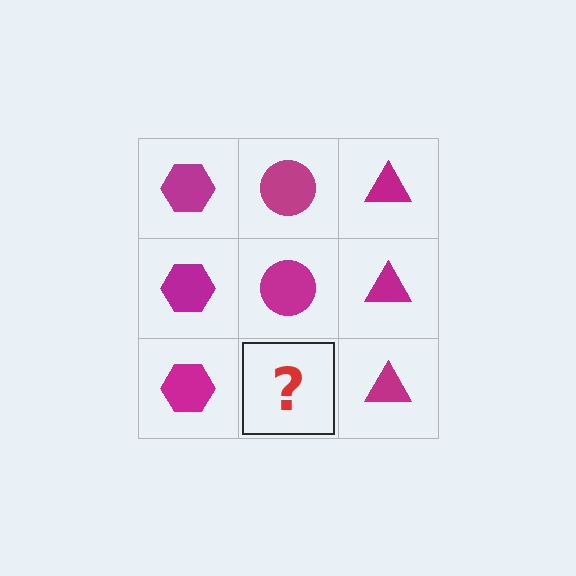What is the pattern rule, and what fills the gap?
The rule is that each column has a consistent shape. The gap should be filled with a magenta circle.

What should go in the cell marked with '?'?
The missing cell should contain a magenta circle.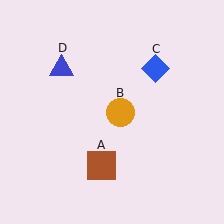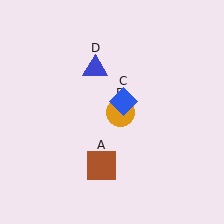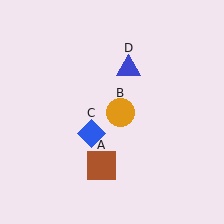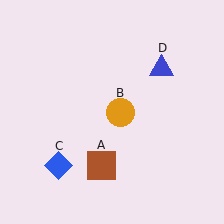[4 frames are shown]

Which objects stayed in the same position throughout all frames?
Brown square (object A) and orange circle (object B) remained stationary.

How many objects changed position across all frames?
2 objects changed position: blue diamond (object C), blue triangle (object D).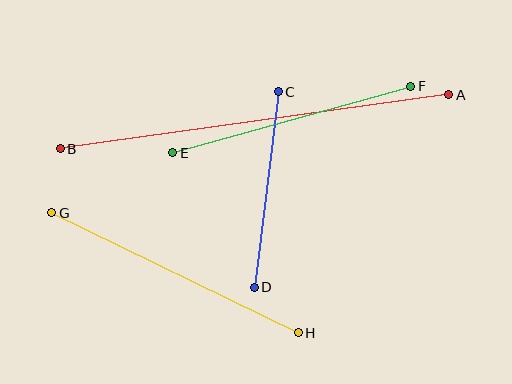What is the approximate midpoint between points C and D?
The midpoint is at approximately (266, 190) pixels.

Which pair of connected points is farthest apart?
Points A and B are farthest apart.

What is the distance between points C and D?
The distance is approximately 197 pixels.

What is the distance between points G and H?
The distance is approximately 274 pixels.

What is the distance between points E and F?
The distance is approximately 247 pixels.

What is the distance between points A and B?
The distance is approximately 393 pixels.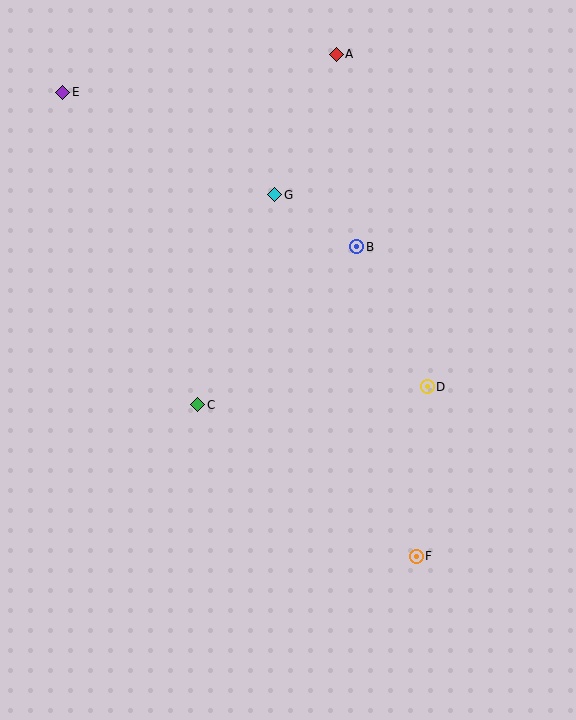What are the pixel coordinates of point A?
Point A is at (336, 54).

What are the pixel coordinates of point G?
Point G is at (275, 195).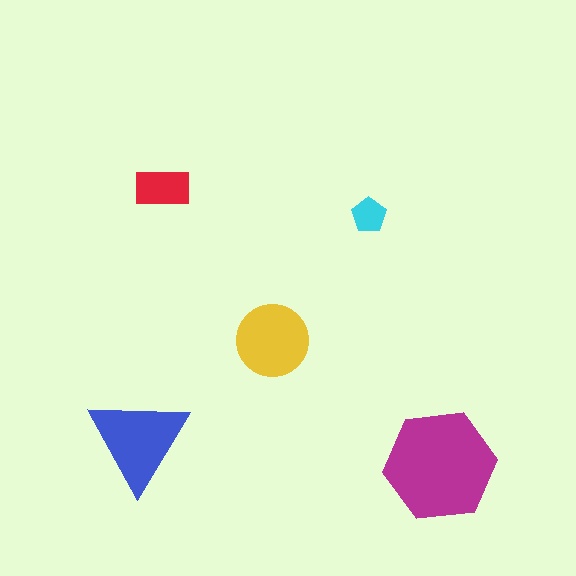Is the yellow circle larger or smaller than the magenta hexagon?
Smaller.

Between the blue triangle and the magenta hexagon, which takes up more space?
The magenta hexagon.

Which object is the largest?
The magenta hexagon.